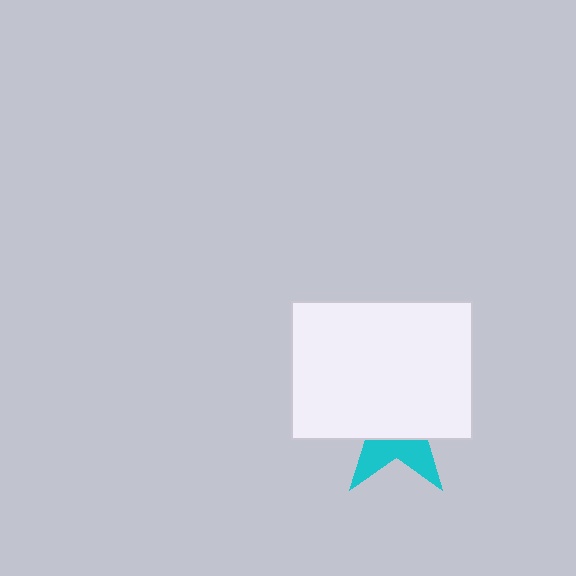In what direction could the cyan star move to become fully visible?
The cyan star could move down. That would shift it out from behind the white rectangle entirely.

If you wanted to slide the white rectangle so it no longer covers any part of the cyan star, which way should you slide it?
Slide it up — that is the most direct way to separate the two shapes.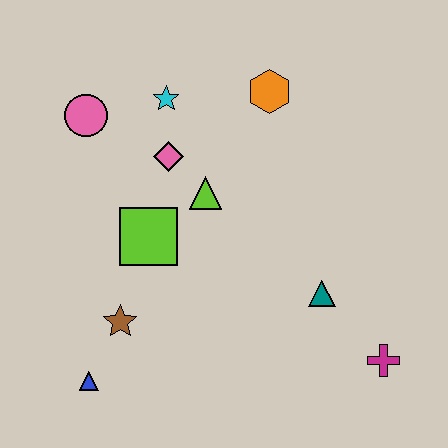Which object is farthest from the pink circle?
The magenta cross is farthest from the pink circle.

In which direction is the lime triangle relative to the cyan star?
The lime triangle is below the cyan star.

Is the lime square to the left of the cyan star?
Yes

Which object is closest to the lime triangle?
The pink diamond is closest to the lime triangle.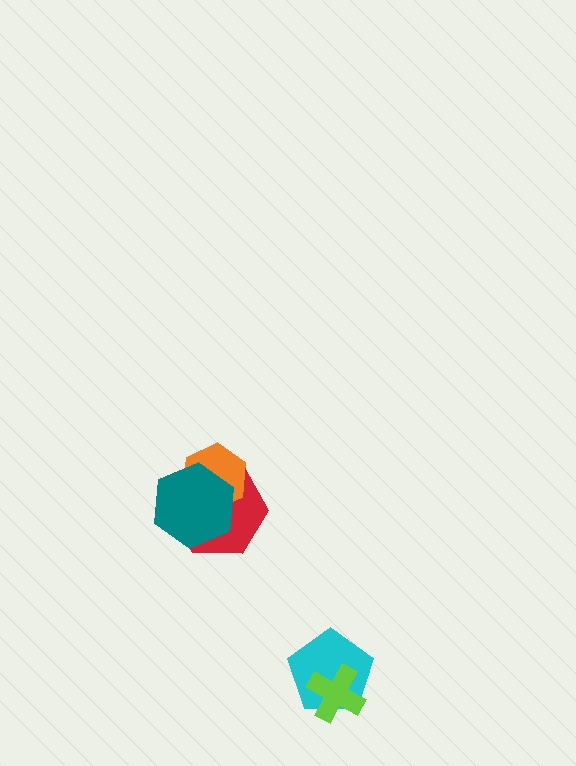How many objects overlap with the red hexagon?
2 objects overlap with the red hexagon.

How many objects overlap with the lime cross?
1 object overlaps with the lime cross.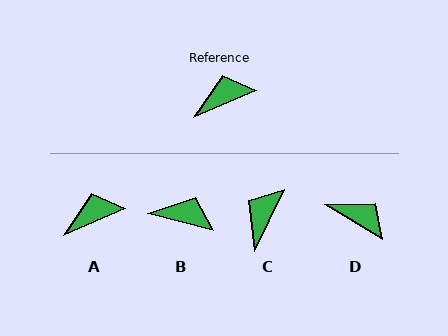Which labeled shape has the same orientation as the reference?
A.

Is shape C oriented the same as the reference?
No, it is off by about 41 degrees.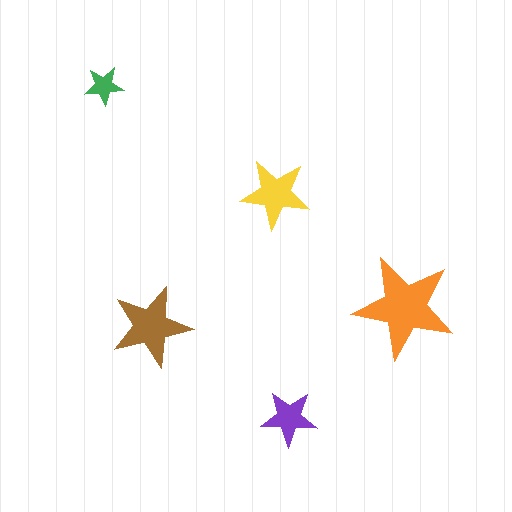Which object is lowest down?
The purple star is bottommost.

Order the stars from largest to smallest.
the orange one, the brown one, the yellow one, the purple one, the green one.